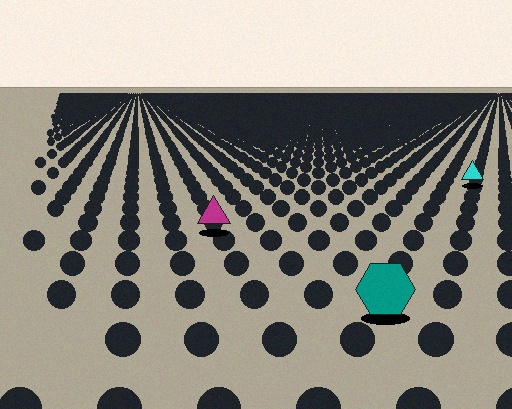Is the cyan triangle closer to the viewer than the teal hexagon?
No. The teal hexagon is closer — you can tell from the texture gradient: the ground texture is coarser near it.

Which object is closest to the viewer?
The teal hexagon is closest. The texture marks near it are larger and more spread out.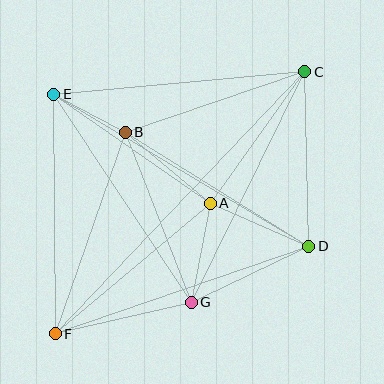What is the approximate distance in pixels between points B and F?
The distance between B and F is approximately 213 pixels.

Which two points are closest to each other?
Points B and E are closest to each other.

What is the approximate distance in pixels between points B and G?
The distance between B and G is approximately 182 pixels.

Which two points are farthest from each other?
Points C and F are farthest from each other.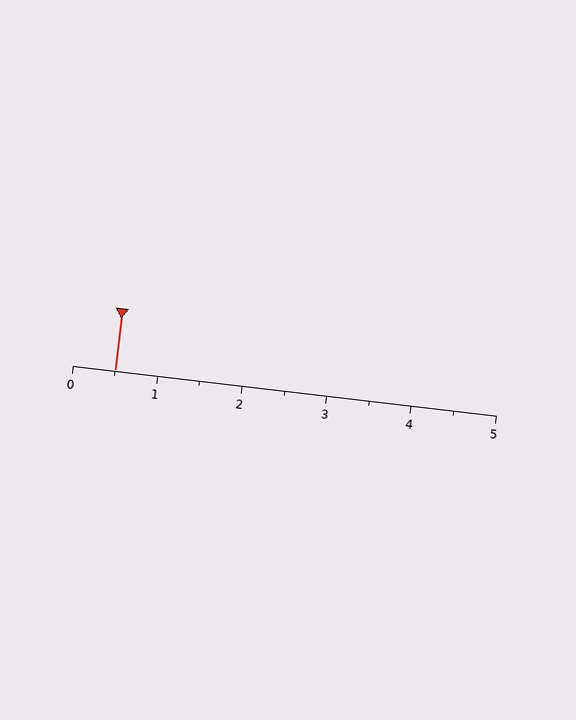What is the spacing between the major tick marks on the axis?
The major ticks are spaced 1 apart.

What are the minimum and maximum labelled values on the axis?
The axis runs from 0 to 5.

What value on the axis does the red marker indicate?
The marker indicates approximately 0.5.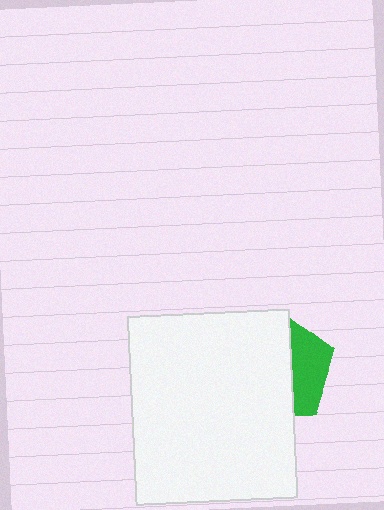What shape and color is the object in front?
The object in front is a white rectangle.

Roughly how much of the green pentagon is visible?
A small part of it is visible (roughly 33%).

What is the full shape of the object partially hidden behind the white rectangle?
The partially hidden object is a green pentagon.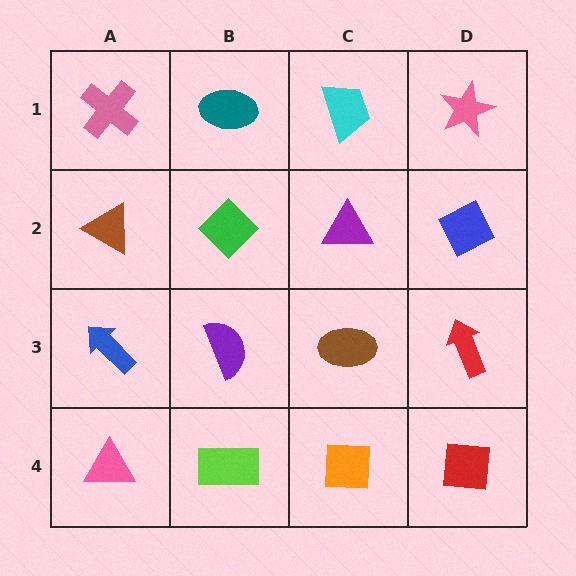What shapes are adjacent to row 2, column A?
A pink cross (row 1, column A), a blue arrow (row 3, column A), a green diamond (row 2, column B).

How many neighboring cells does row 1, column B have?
3.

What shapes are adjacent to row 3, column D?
A blue diamond (row 2, column D), a red square (row 4, column D), a brown ellipse (row 3, column C).